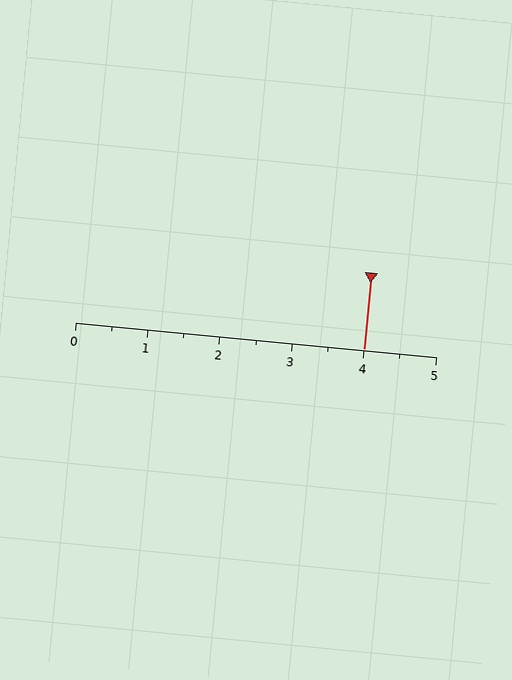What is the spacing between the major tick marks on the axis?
The major ticks are spaced 1 apart.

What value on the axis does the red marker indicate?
The marker indicates approximately 4.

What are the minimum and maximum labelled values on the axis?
The axis runs from 0 to 5.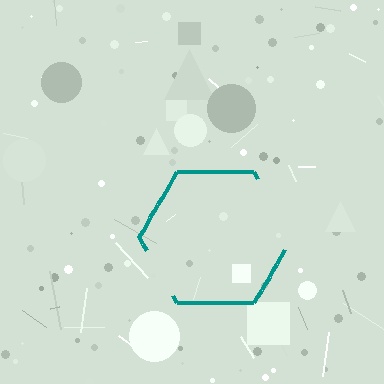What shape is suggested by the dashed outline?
The dashed outline suggests a hexagon.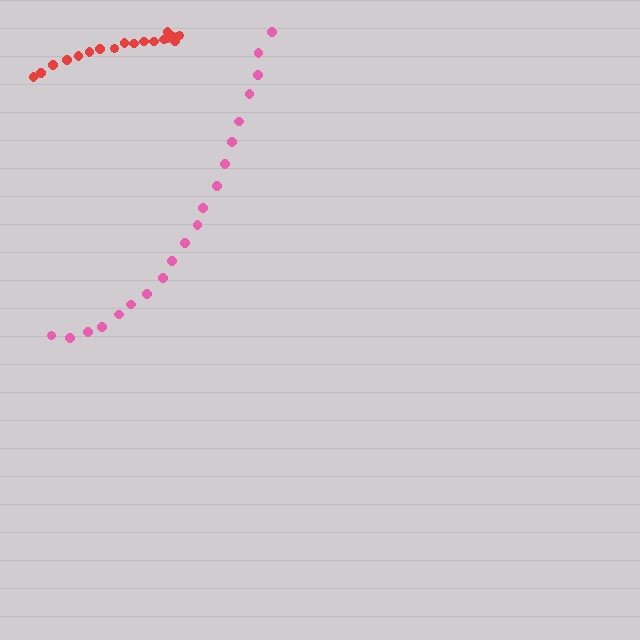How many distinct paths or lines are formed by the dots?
There are 2 distinct paths.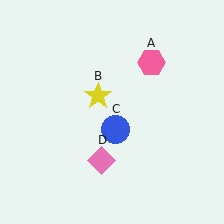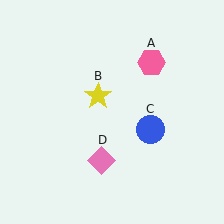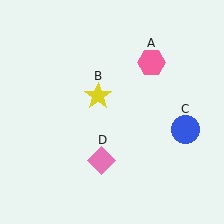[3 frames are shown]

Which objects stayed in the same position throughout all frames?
Pink hexagon (object A) and yellow star (object B) and pink diamond (object D) remained stationary.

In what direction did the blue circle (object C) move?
The blue circle (object C) moved right.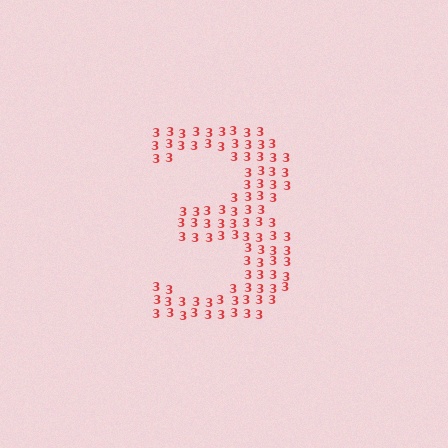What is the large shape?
The large shape is the digit 3.